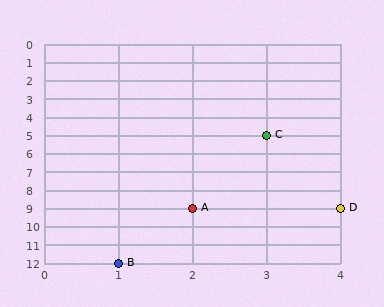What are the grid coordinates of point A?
Point A is at grid coordinates (2, 9).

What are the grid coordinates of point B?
Point B is at grid coordinates (1, 12).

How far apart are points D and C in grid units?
Points D and C are 1 column and 4 rows apart (about 4.1 grid units diagonally).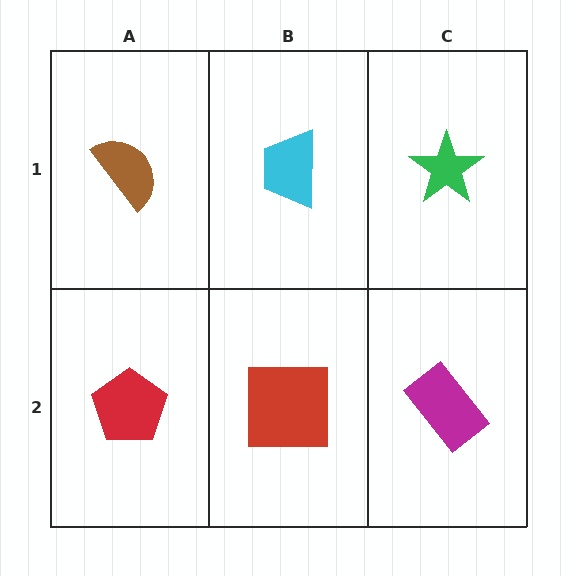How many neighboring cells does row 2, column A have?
2.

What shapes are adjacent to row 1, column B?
A red square (row 2, column B), a brown semicircle (row 1, column A), a green star (row 1, column C).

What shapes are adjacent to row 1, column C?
A magenta rectangle (row 2, column C), a cyan trapezoid (row 1, column B).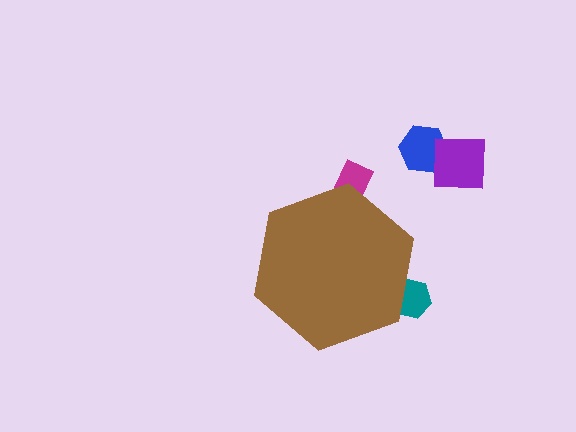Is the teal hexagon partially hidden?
Yes, the teal hexagon is partially hidden behind the brown hexagon.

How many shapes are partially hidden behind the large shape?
2 shapes are partially hidden.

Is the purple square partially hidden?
No, the purple square is fully visible.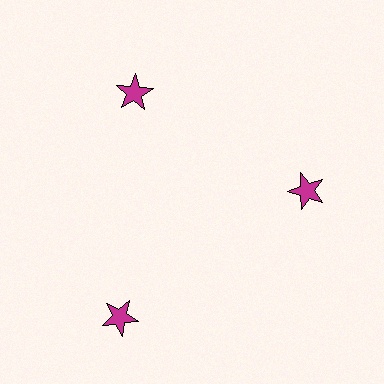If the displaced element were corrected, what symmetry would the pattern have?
It would have 3-fold rotational symmetry — the pattern would map onto itself every 120 degrees.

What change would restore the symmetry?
The symmetry would be restored by moving it inward, back onto the ring so that all 3 stars sit at equal angles and equal distance from the center.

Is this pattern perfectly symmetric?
No. The 3 magenta stars are arranged in a ring, but one element near the 7 o'clock position is pushed outward from the center, breaking the 3-fold rotational symmetry.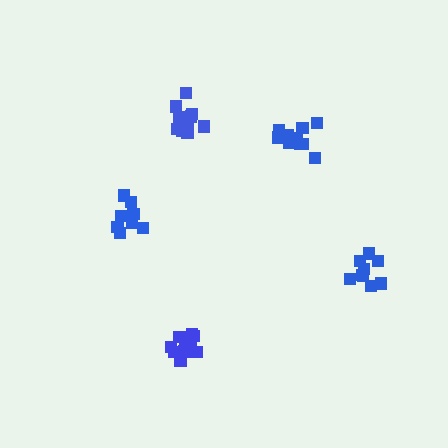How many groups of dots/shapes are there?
There are 5 groups.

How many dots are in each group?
Group 1: 12 dots, Group 2: 9 dots, Group 3: 13 dots, Group 4: 9 dots, Group 5: 14 dots (57 total).